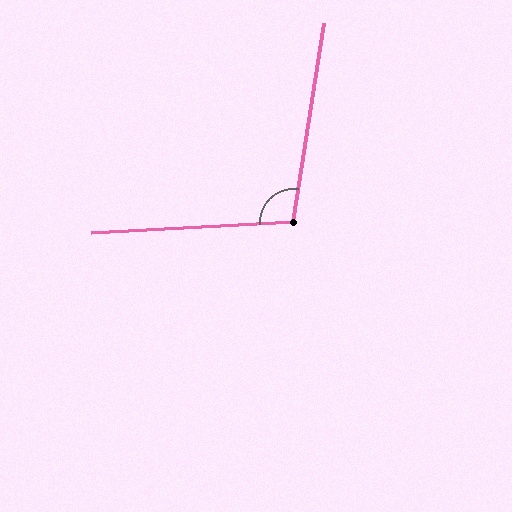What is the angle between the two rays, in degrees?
Approximately 102 degrees.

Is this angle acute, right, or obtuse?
It is obtuse.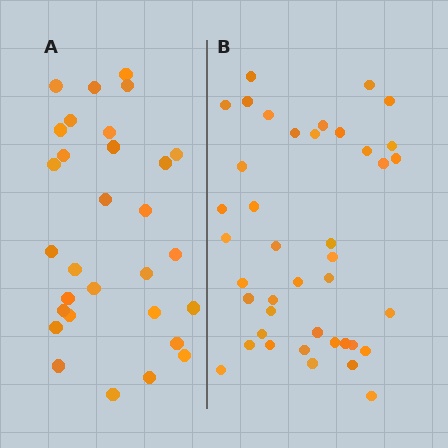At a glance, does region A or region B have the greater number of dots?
Region B (the right region) has more dots.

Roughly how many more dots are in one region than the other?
Region B has roughly 12 or so more dots than region A.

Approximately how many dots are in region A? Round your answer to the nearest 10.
About 30 dots.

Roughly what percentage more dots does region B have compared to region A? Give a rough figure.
About 35% more.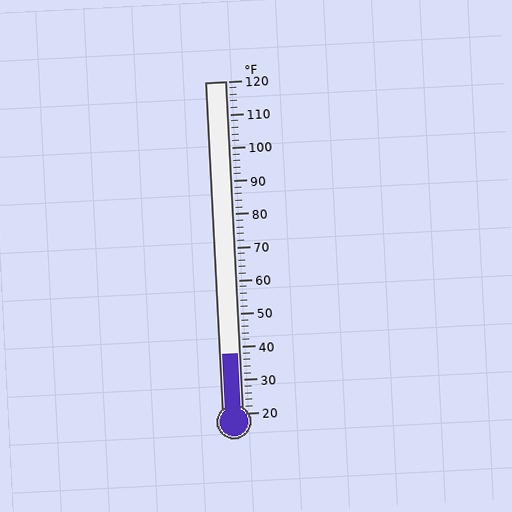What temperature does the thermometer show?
The thermometer shows approximately 38°F.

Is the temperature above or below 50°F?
The temperature is below 50°F.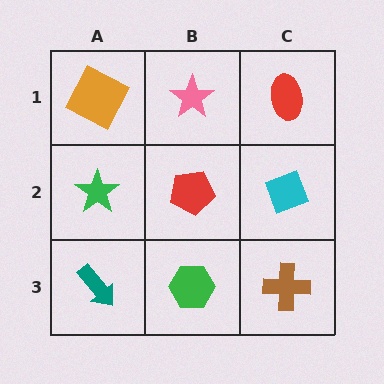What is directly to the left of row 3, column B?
A teal arrow.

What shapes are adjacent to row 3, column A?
A green star (row 2, column A), a green hexagon (row 3, column B).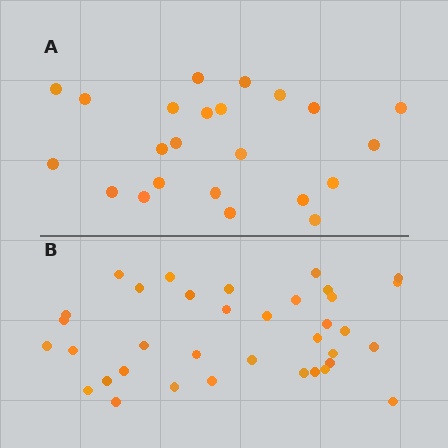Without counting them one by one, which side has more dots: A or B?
Region B (the bottom region) has more dots.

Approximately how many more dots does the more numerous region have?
Region B has approximately 15 more dots than region A.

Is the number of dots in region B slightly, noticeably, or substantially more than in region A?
Region B has substantially more. The ratio is roughly 1.6 to 1.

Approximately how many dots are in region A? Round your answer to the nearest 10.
About 20 dots. (The exact count is 23, which rounds to 20.)